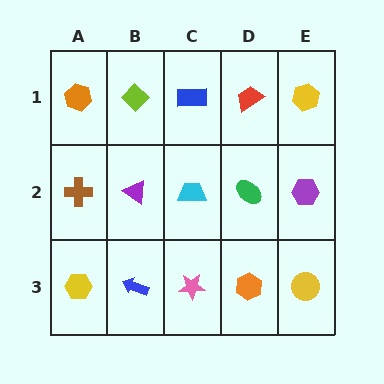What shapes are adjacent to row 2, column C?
A blue rectangle (row 1, column C), a pink star (row 3, column C), a purple triangle (row 2, column B), a green ellipse (row 2, column D).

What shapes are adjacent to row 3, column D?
A green ellipse (row 2, column D), a pink star (row 3, column C), a yellow circle (row 3, column E).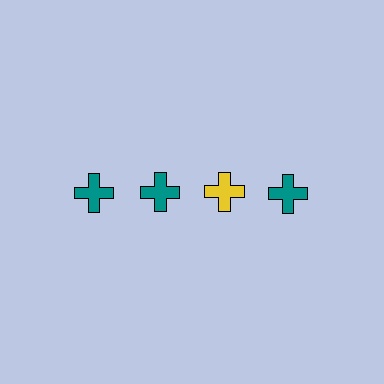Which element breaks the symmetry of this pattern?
The yellow cross in the top row, center column breaks the symmetry. All other shapes are teal crosses.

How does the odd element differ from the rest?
It has a different color: yellow instead of teal.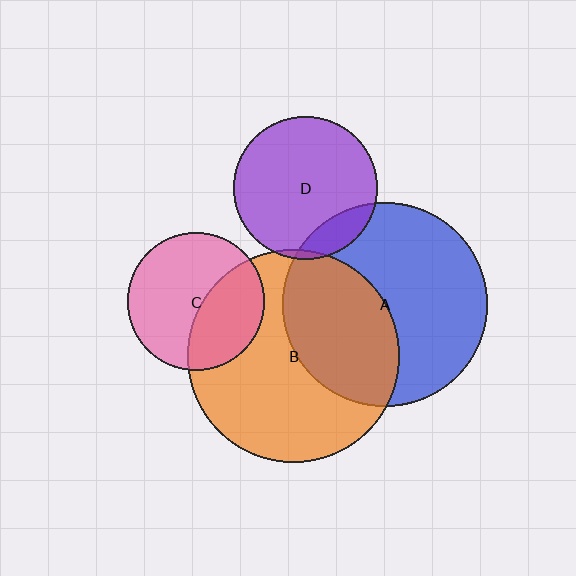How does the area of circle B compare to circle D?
Approximately 2.2 times.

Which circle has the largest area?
Circle B (orange).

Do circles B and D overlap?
Yes.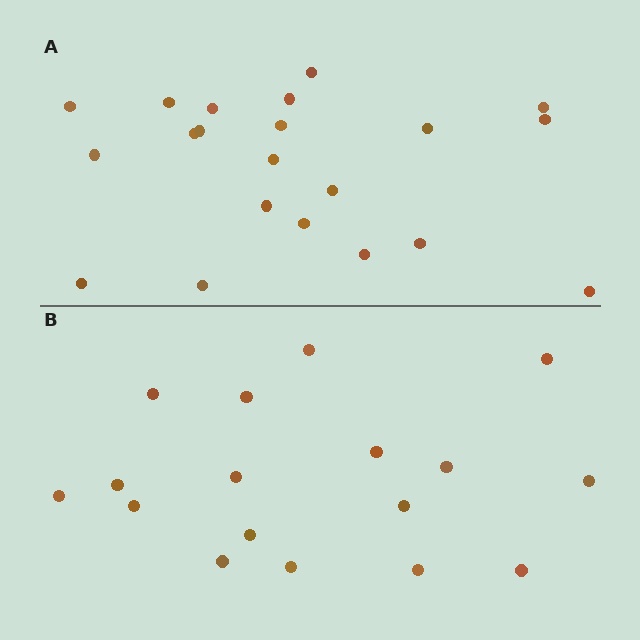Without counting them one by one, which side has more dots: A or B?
Region A (the top region) has more dots.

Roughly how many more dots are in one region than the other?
Region A has about 4 more dots than region B.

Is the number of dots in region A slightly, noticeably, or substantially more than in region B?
Region A has only slightly more — the two regions are fairly close. The ratio is roughly 1.2 to 1.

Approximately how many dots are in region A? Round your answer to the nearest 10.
About 20 dots. (The exact count is 21, which rounds to 20.)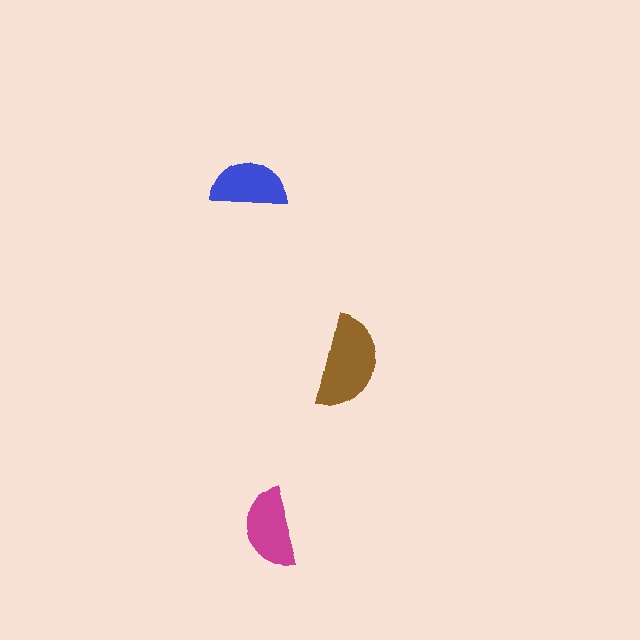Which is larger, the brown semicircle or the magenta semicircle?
The brown one.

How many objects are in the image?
There are 3 objects in the image.